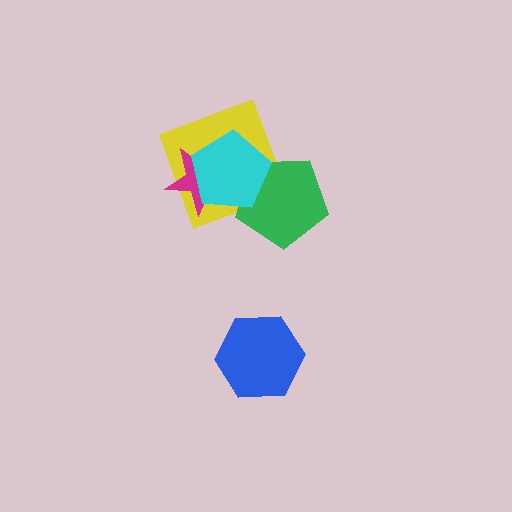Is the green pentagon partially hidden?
Yes, it is partially covered by another shape.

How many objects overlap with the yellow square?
3 objects overlap with the yellow square.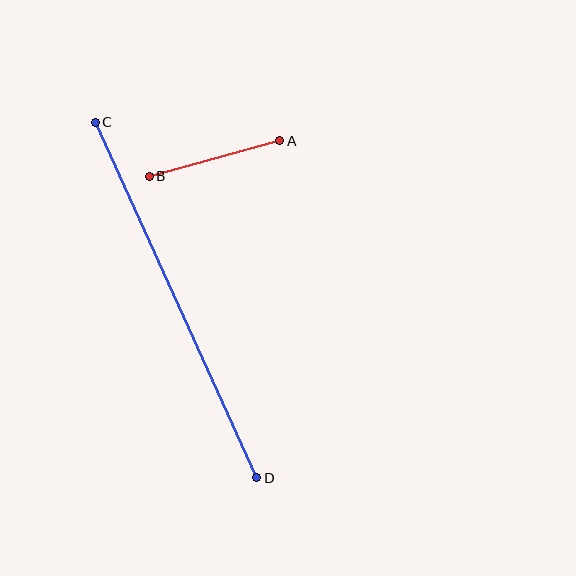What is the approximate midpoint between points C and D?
The midpoint is at approximately (176, 300) pixels.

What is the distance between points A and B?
The distance is approximately 135 pixels.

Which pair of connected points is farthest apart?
Points C and D are farthest apart.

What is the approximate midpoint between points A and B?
The midpoint is at approximately (215, 158) pixels.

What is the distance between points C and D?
The distance is approximately 390 pixels.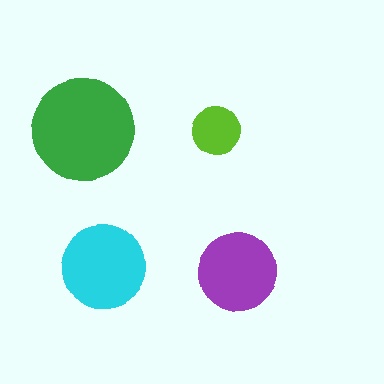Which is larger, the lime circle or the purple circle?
The purple one.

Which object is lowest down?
The purple circle is bottommost.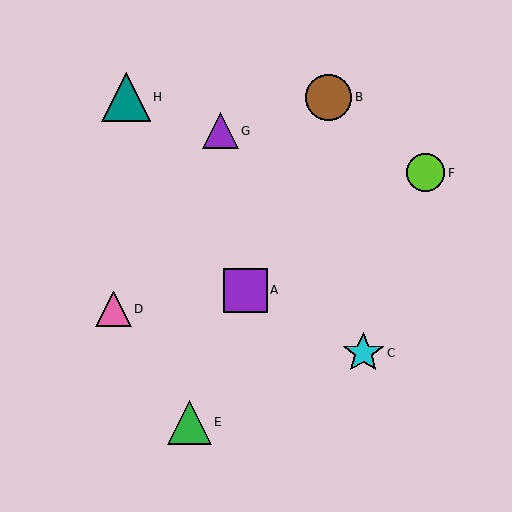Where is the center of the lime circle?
The center of the lime circle is at (426, 173).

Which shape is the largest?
The teal triangle (labeled H) is the largest.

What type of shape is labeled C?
Shape C is a cyan star.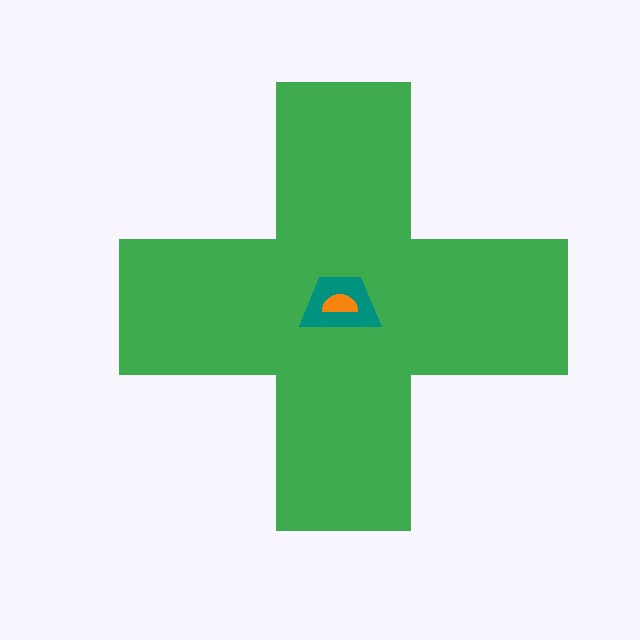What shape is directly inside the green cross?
The teal trapezoid.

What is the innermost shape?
The orange semicircle.